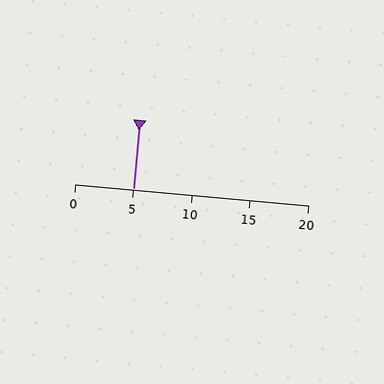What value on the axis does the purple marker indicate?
The marker indicates approximately 5.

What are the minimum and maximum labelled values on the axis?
The axis runs from 0 to 20.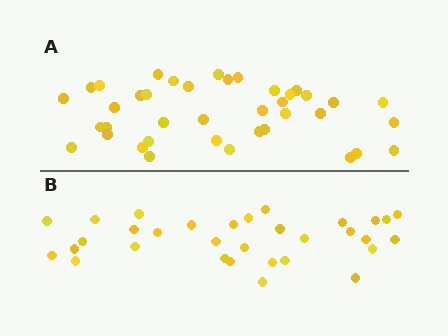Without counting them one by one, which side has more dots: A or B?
Region A (the top region) has more dots.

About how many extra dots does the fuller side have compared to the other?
Region A has roughly 8 or so more dots than region B.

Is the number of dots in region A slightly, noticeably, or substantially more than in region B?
Region A has only slightly more — the two regions are fairly close. The ratio is roughly 1.2 to 1.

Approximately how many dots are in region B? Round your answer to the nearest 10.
About 30 dots. (The exact count is 32, which rounds to 30.)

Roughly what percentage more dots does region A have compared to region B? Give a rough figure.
About 20% more.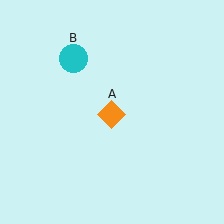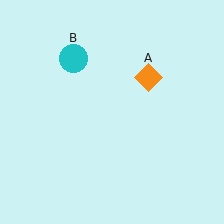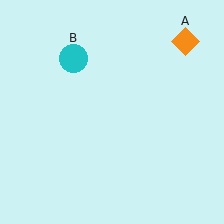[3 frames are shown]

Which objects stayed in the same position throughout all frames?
Cyan circle (object B) remained stationary.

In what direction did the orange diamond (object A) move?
The orange diamond (object A) moved up and to the right.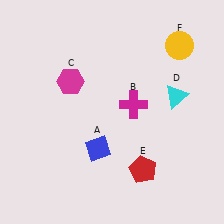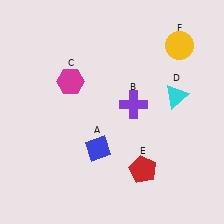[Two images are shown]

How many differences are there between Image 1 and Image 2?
There is 1 difference between the two images.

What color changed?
The cross (B) changed from magenta in Image 1 to purple in Image 2.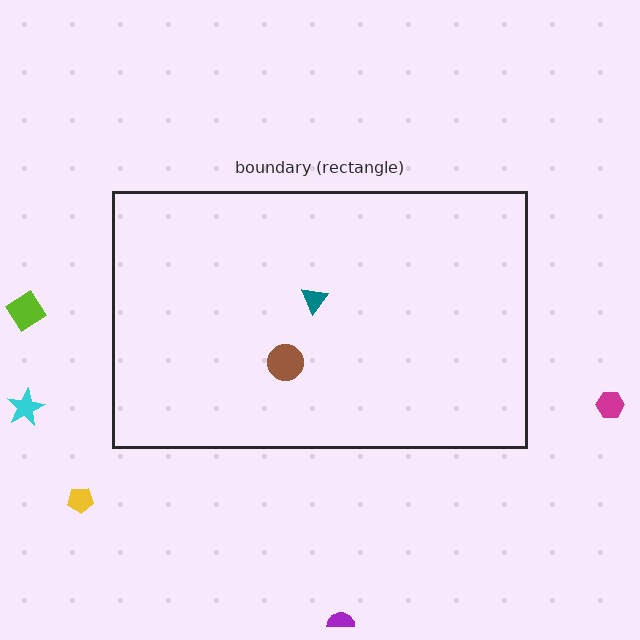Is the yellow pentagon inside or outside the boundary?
Outside.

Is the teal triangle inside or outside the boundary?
Inside.